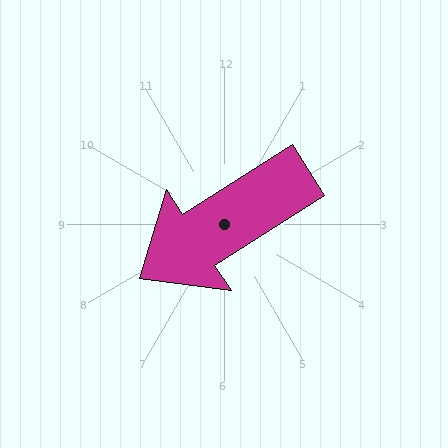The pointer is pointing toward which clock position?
Roughly 8 o'clock.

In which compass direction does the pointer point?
Southwest.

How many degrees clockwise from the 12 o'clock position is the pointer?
Approximately 237 degrees.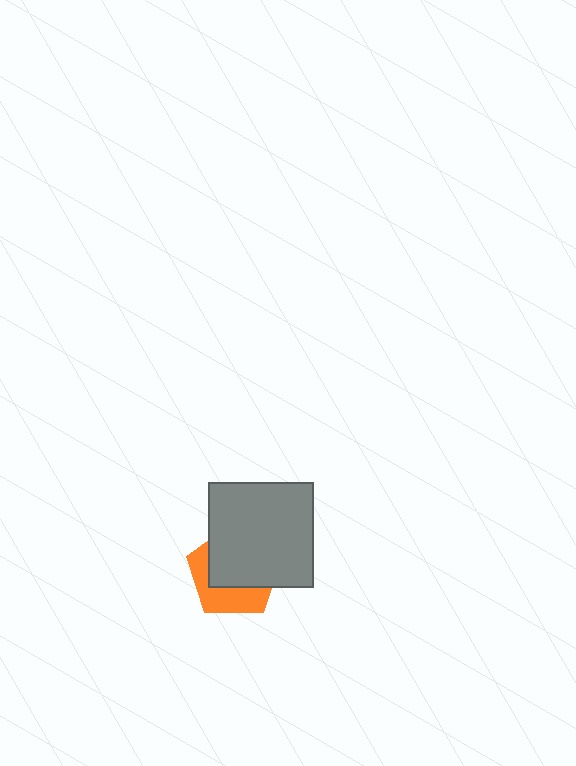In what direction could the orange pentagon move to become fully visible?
The orange pentagon could move toward the lower-left. That would shift it out from behind the gray square entirely.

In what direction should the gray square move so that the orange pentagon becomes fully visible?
The gray square should move toward the upper-right. That is the shortest direction to clear the overlap and leave the orange pentagon fully visible.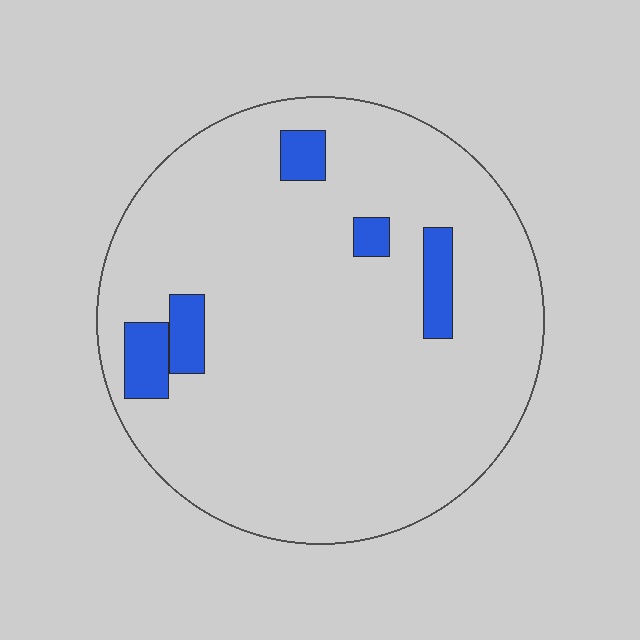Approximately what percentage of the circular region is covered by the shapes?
Approximately 10%.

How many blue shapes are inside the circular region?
5.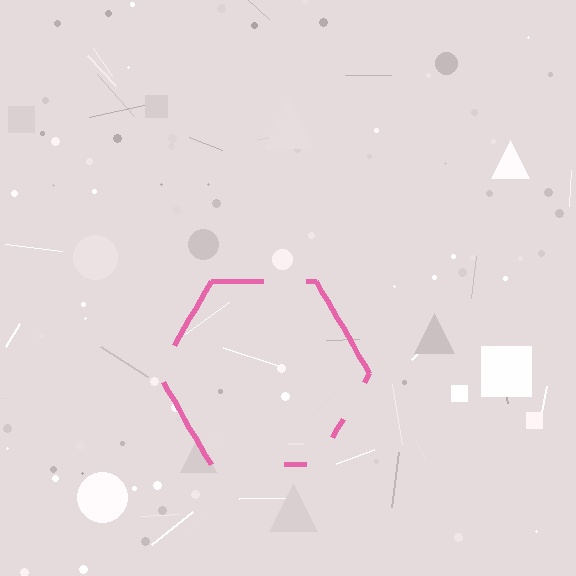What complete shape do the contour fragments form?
The contour fragments form a hexagon.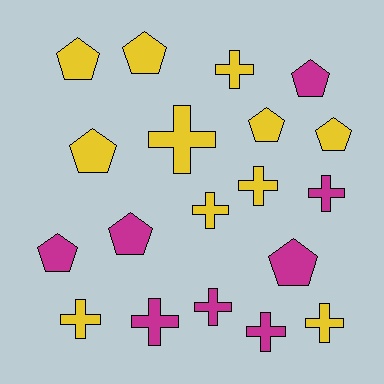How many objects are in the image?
There are 19 objects.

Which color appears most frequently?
Yellow, with 11 objects.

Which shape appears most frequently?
Cross, with 10 objects.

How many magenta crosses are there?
There are 4 magenta crosses.